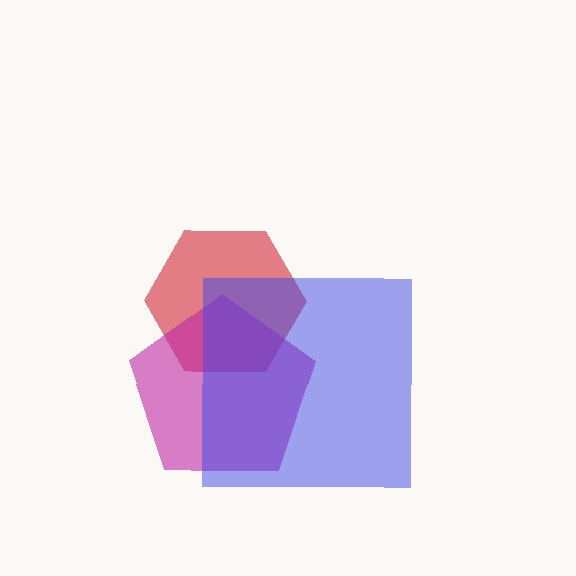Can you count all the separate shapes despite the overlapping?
Yes, there are 3 separate shapes.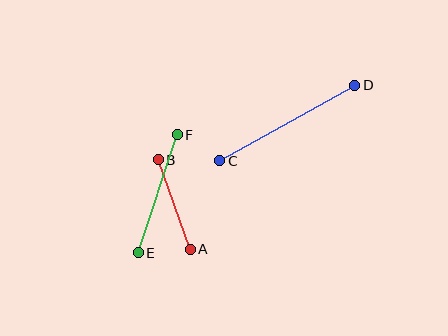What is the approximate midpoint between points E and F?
The midpoint is at approximately (158, 194) pixels.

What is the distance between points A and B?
The distance is approximately 95 pixels.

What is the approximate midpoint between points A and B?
The midpoint is at approximately (174, 204) pixels.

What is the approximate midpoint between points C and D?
The midpoint is at approximately (287, 123) pixels.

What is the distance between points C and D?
The distance is approximately 155 pixels.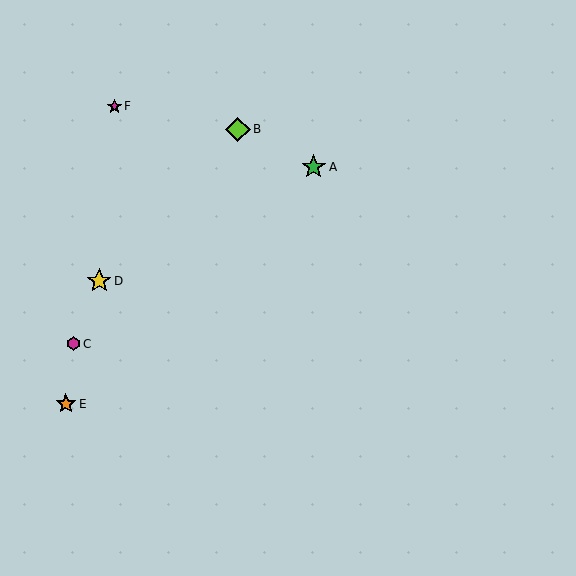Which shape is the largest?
The lime diamond (labeled B) is the largest.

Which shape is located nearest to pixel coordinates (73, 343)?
The magenta hexagon (labeled C) at (73, 344) is nearest to that location.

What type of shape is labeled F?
Shape F is a magenta star.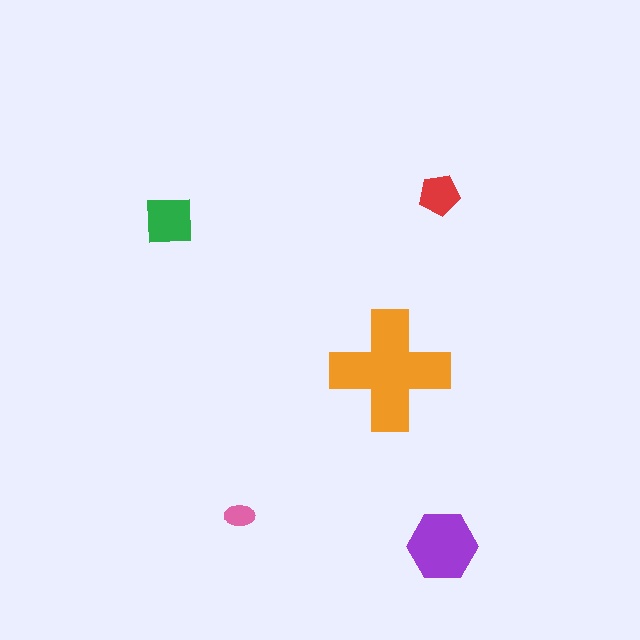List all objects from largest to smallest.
The orange cross, the purple hexagon, the green square, the red pentagon, the pink ellipse.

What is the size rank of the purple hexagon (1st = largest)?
2nd.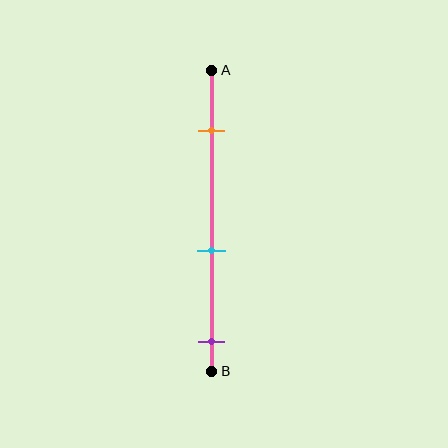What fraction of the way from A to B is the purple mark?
The purple mark is approximately 90% (0.9) of the way from A to B.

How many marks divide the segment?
There are 3 marks dividing the segment.